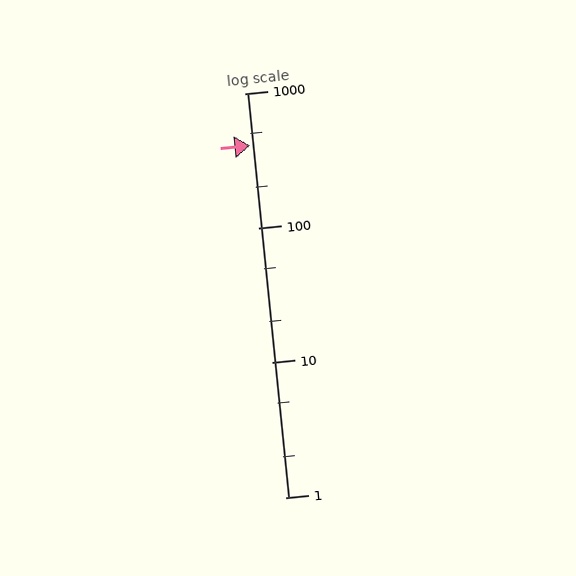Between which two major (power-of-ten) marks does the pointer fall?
The pointer is between 100 and 1000.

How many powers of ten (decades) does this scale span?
The scale spans 3 decades, from 1 to 1000.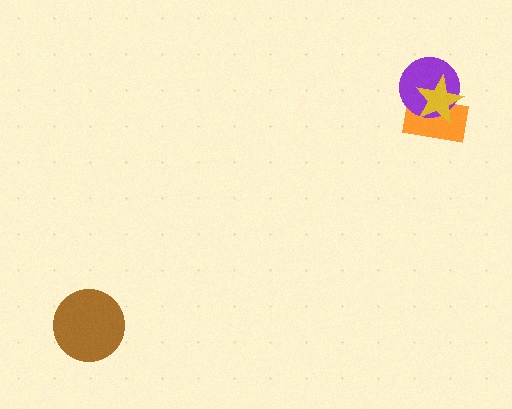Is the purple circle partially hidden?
Yes, it is partially covered by another shape.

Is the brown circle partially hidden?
No, no other shape covers it.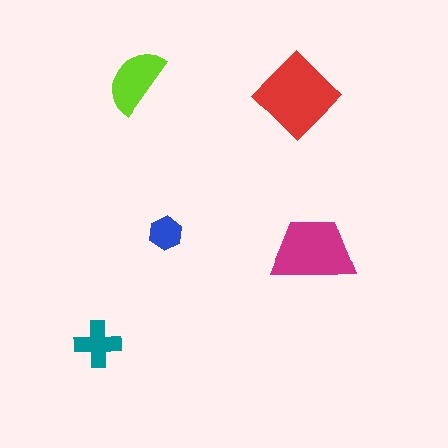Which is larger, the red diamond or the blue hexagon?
The red diamond.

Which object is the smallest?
The blue hexagon.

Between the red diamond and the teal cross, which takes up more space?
The red diamond.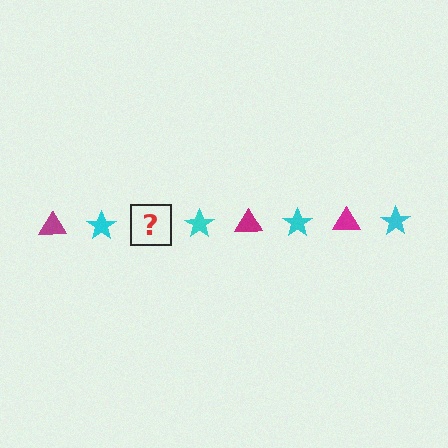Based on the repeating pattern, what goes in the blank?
The blank should be a magenta triangle.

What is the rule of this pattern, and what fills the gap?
The rule is that the pattern alternates between magenta triangle and cyan star. The gap should be filled with a magenta triangle.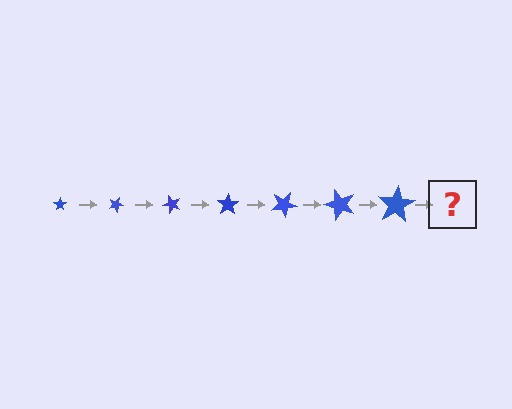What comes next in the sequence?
The next element should be a star, larger than the previous one and rotated 175 degrees from the start.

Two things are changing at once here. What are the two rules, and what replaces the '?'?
The two rules are that the star grows larger each step and it rotates 25 degrees each step. The '?' should be a star, larger than the previous one and rotated 175 degrees from the start.